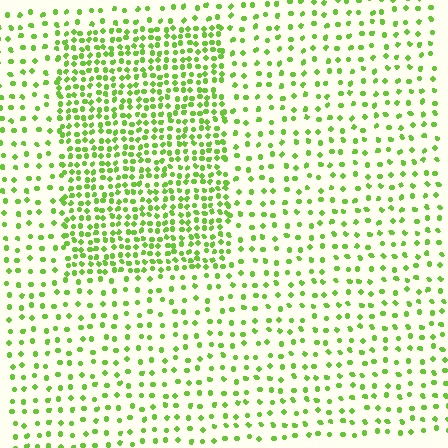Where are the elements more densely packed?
The elements are more densely packed inside the rectangle boundary.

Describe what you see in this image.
The image contains small lime elements arranged at two different densities. A rectangle-shaped region is visible where the elements are more densely packed than the surrounding area.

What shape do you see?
I see a rectangle.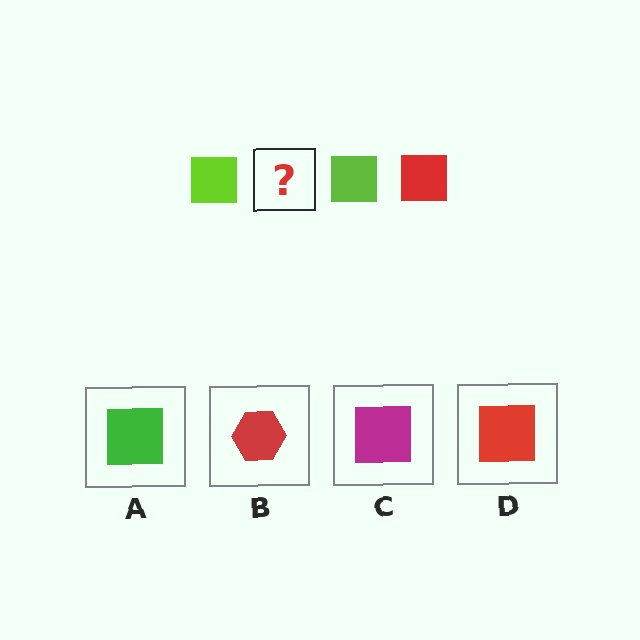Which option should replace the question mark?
Option D.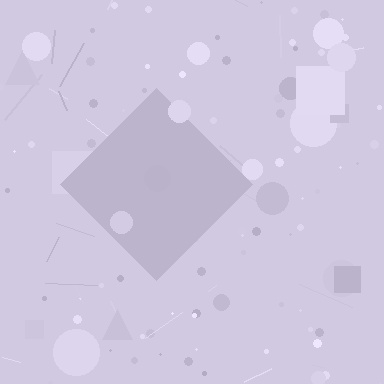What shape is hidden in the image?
A diamond is hidden in the image.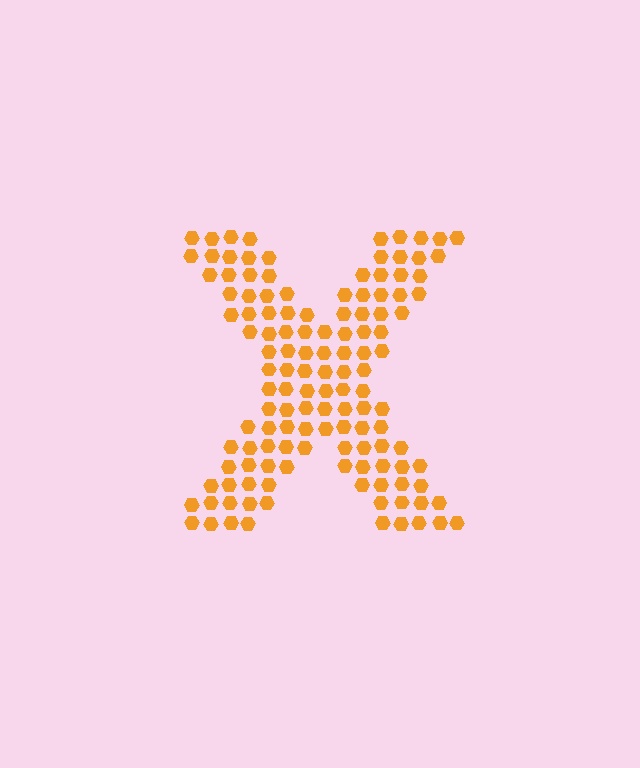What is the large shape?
The large shape is the letter X.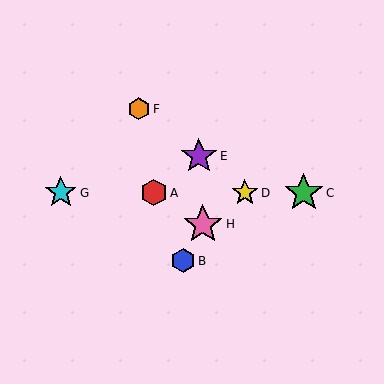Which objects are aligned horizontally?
Objects A, C, D, G are aligned horizontally.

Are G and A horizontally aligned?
Yes, both are at y≈193.